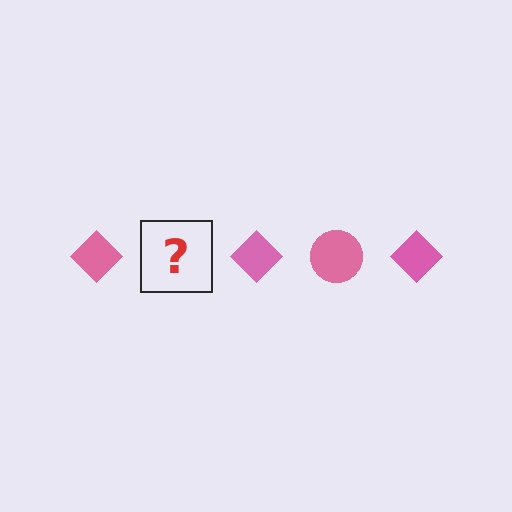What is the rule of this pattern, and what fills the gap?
The rule is that the pattern cycles through diamond, circle shapes in pink. The gap should be filled with a pink circle.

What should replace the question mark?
The question mark should be replaced with a pink circle.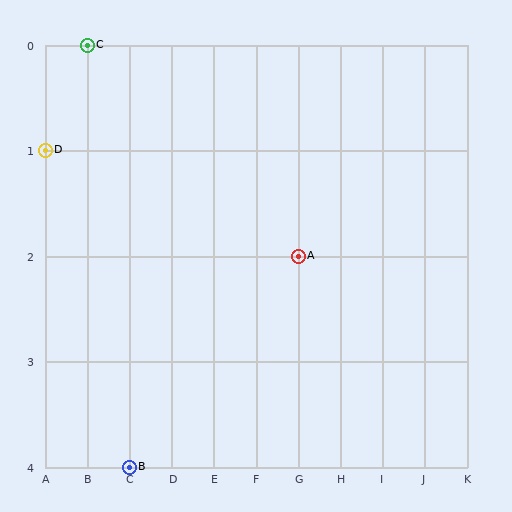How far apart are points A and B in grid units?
Points A and B are 4 columns and 2 rows apart (about 4.5 grid units diagonally).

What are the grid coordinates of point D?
Point D is at grid coordinates (A, 1).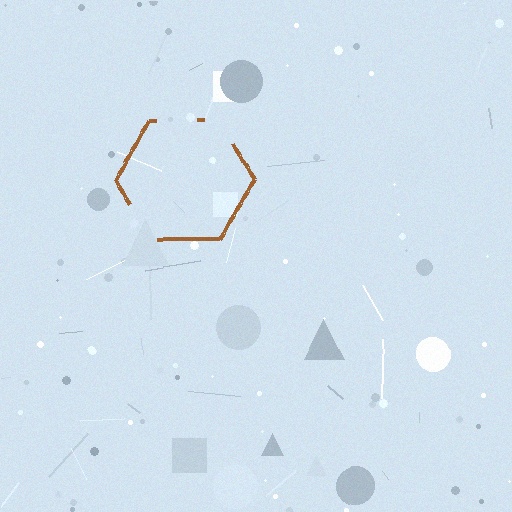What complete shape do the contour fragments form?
The contour fragments form a hexagon.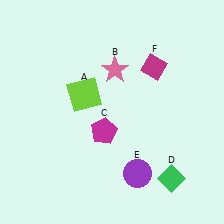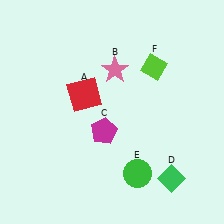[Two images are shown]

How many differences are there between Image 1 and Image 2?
There are 3 differences between the two images.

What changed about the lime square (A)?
In Image 1, A is lime. In Image 2, it changed to red.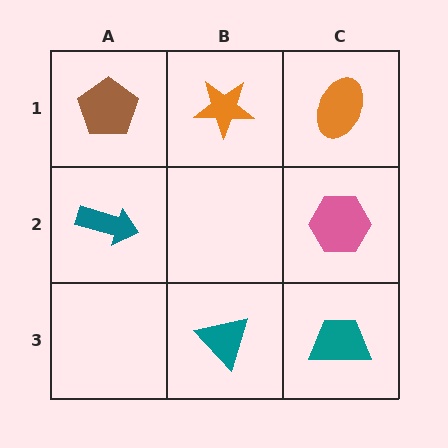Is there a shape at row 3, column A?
No, that cell is empty.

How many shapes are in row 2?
2 shapes.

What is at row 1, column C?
An orange ellipse.